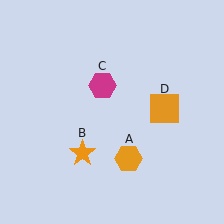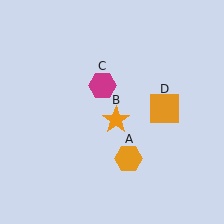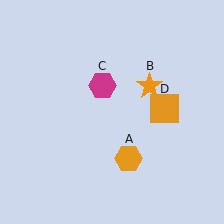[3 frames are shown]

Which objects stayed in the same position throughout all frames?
Orange hexagon (object A) and magenta hexagon (object C) and orange square (object D) remained stationary.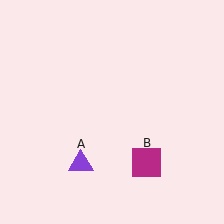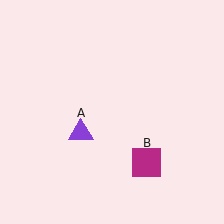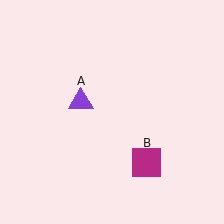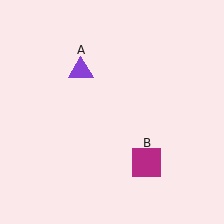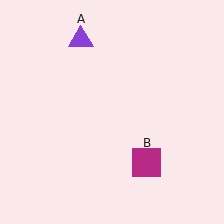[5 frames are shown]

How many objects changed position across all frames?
1 object changed position: purple triangle (object A).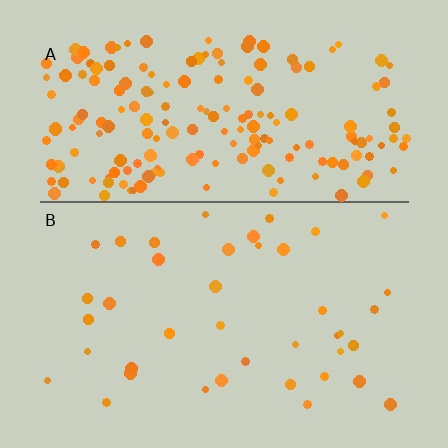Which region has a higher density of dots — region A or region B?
A (the top).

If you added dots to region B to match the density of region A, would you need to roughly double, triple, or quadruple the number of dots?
Approximately quadruple.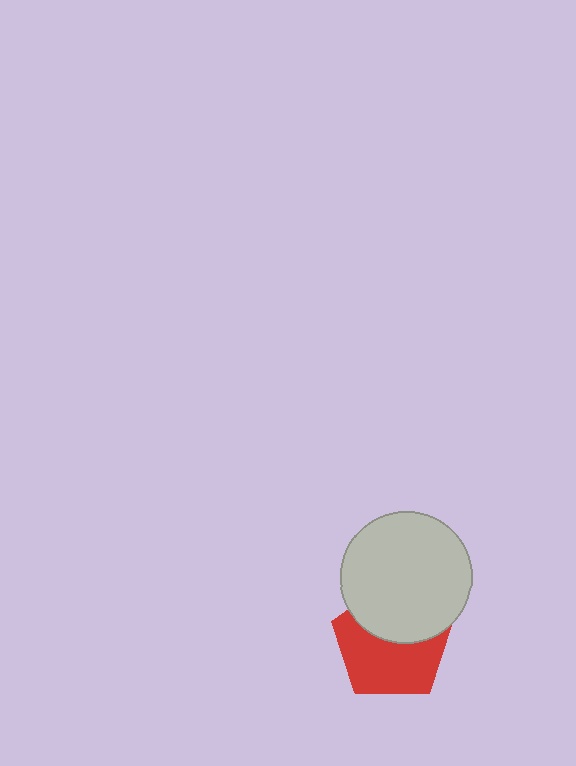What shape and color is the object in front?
The object in front is a light gray circle.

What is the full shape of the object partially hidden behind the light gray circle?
The partially hidden object is a red pentagon.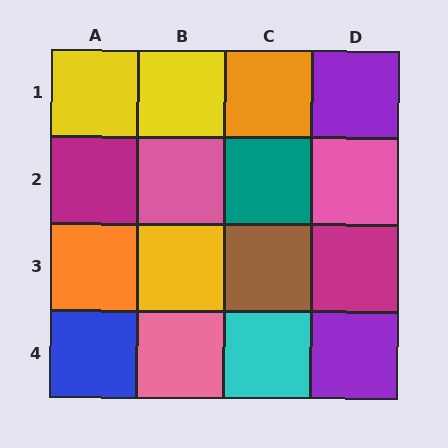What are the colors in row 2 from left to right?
Magenta, pink, teal, pink.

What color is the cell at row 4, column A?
Blue.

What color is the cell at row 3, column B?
Yellow.